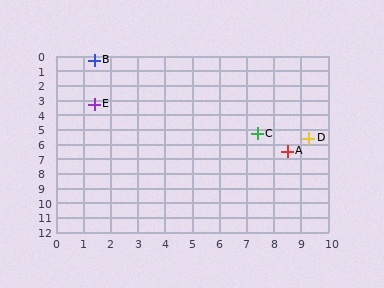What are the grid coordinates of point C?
Point C is at approximately (7.4, 5.3).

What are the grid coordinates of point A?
Point A is at approximately (8.5, 6.5).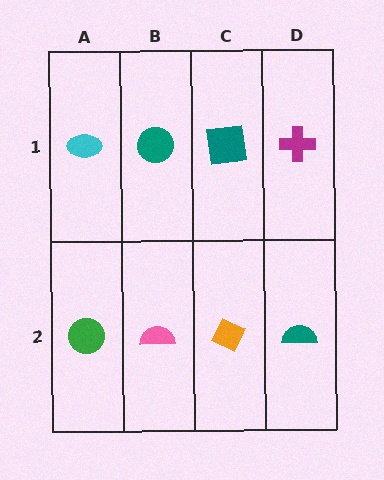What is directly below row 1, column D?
A teal semicircle.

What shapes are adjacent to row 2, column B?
A teal circle (row 1, column B), a green circle (row 2, column A), an orange diamond (row 2, column C).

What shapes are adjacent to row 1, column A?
A green circle (row 2, column A), a teal circle (row 1, column B).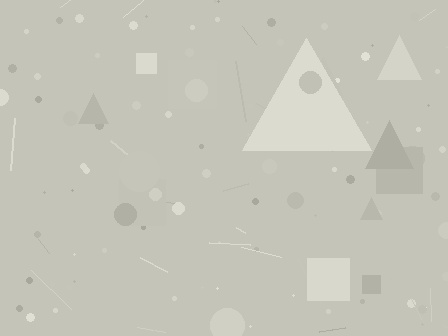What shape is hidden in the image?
A triangle is hidden in the image.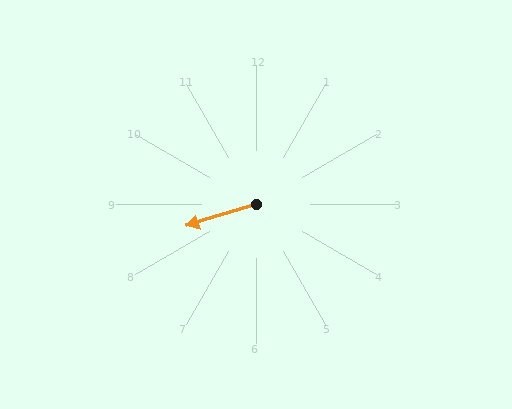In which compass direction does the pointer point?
West.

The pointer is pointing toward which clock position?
Roughly 8 o'clock.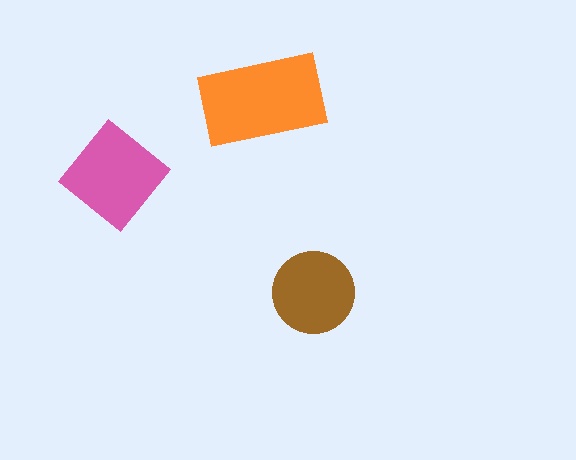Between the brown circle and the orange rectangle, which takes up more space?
The orange rectangle.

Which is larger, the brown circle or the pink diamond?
The pink diamond.